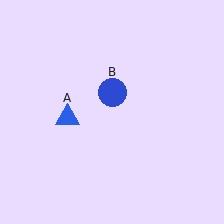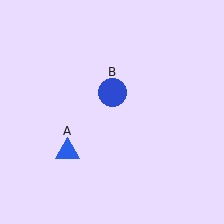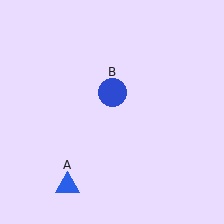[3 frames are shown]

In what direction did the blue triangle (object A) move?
The blue triangle (object A) moved down.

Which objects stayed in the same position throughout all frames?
Blue circle (object B) remained stationary.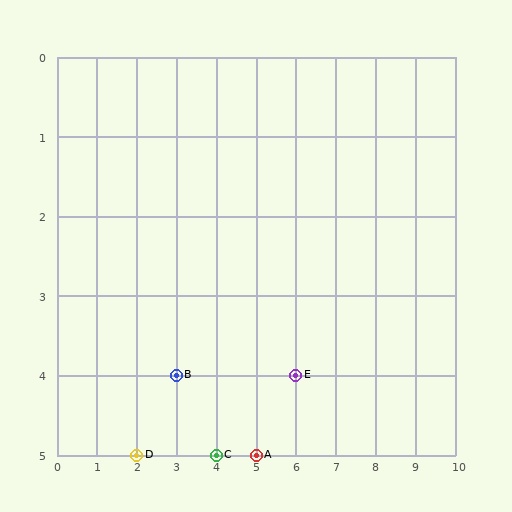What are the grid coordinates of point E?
Point E is at grid coordinates (6, 4).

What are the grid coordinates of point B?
Point B is at grid coordinates (3, 4).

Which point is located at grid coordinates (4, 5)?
Point C is at (4, 5).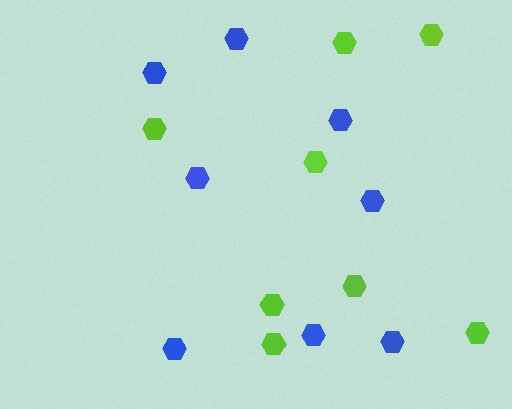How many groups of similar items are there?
There are 2 groups: one group of blue hexagons (8) and one group of lime hexagons (8).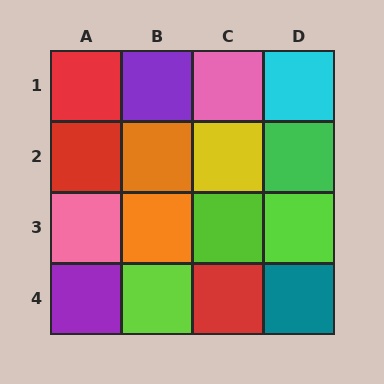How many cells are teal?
1 cell is teal.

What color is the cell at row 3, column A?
Pink.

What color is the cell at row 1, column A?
Red.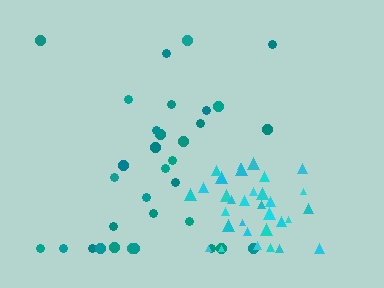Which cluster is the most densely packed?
Cyan.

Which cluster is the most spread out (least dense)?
Teal.